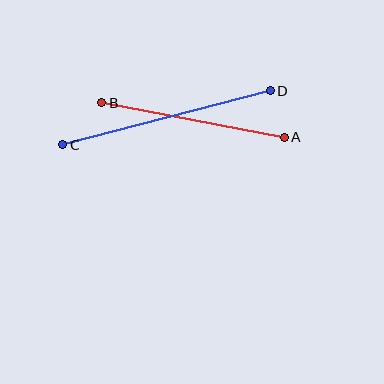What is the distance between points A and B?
The distance is approximately 185 pixels.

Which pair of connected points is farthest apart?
Points C and D are farthest apart.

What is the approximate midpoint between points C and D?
The midpoint is at approximately (167, 118) pixels.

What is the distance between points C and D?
The distance is approximately 214 pixels.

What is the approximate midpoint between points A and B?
The midpoint is at approximately (193, 120) pixels.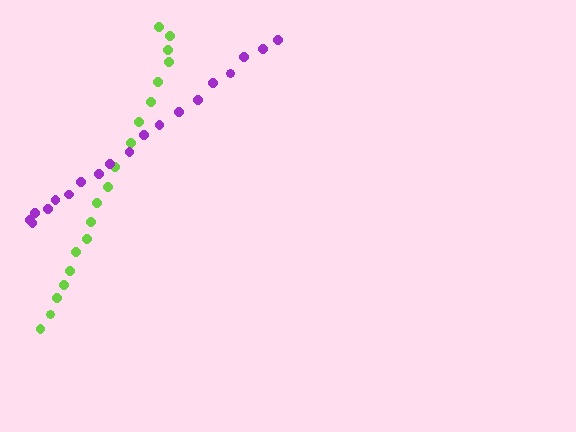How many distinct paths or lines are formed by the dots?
There are 2 distinct paths.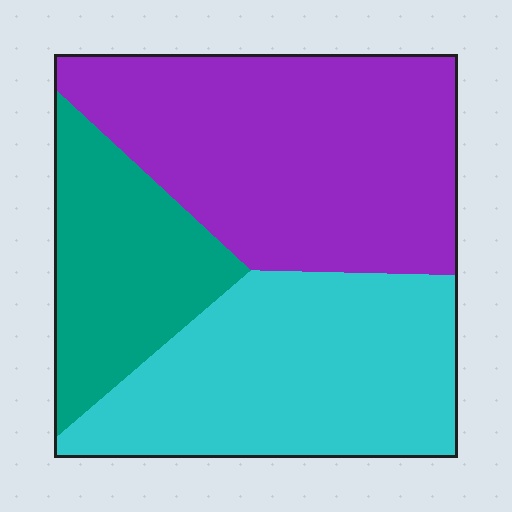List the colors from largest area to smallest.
From largest to smallest: purple, cyan, teal.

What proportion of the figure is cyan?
Cyan covers 36% of the figure.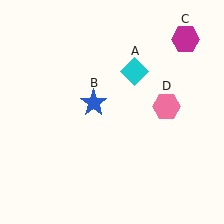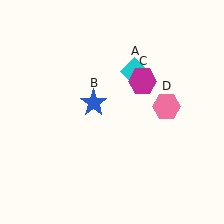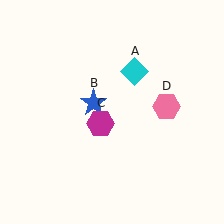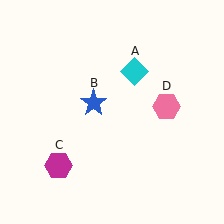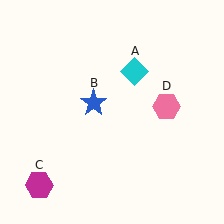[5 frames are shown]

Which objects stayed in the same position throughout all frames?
Cyan diamond (object A) and blue star (object B) and pink hexagon (object D) remained stationary.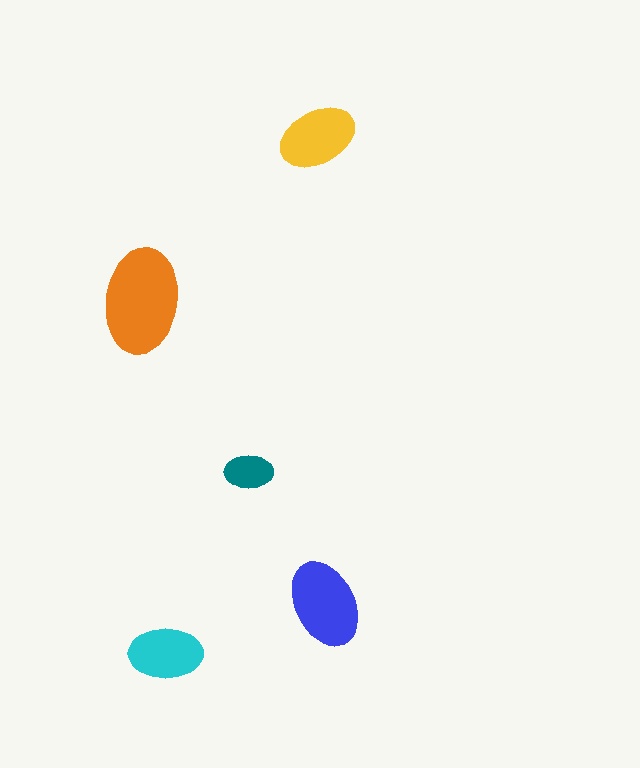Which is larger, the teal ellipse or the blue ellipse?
The blue one.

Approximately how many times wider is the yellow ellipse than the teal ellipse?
About 1.5 times wider.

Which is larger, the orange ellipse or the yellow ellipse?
The orange one.